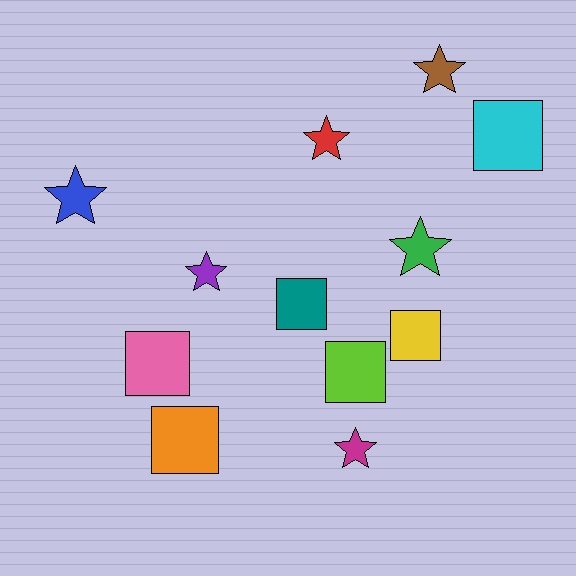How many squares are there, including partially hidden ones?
There are 6 squares.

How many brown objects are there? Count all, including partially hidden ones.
There is 1 brown object.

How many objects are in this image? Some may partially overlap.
There are 12 objects.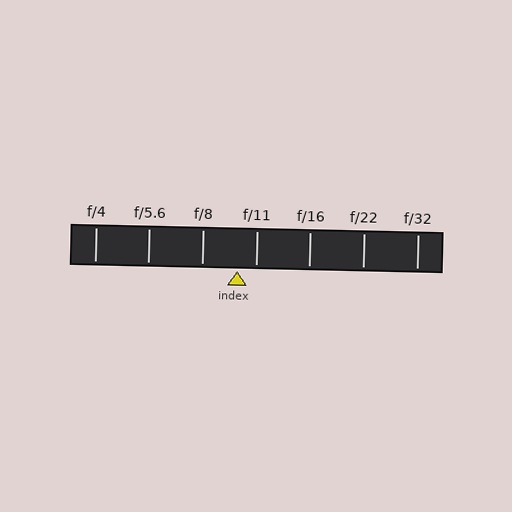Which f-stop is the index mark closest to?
The index mark is closest to f/11.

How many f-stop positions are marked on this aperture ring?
There are 7 f-stop positions marked.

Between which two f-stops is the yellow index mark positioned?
The index mark is between f/8 and f/11.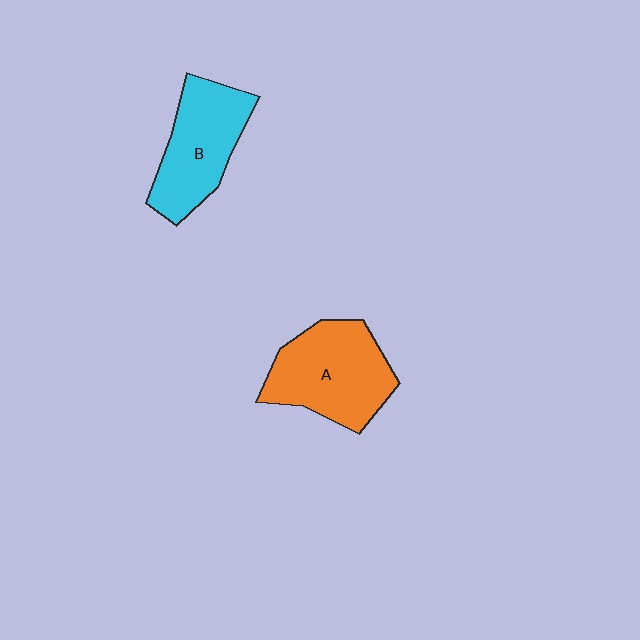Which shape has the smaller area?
Shape B (cyan).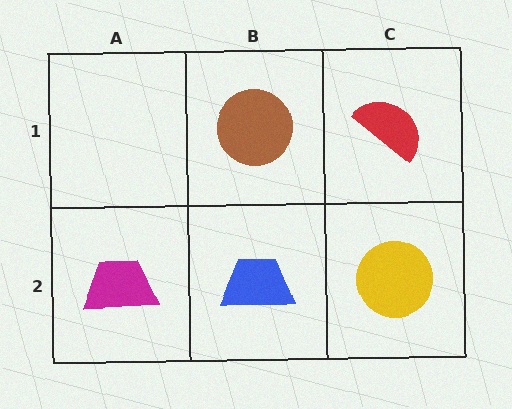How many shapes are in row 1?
2 shapes.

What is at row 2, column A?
A magenta trapezoid.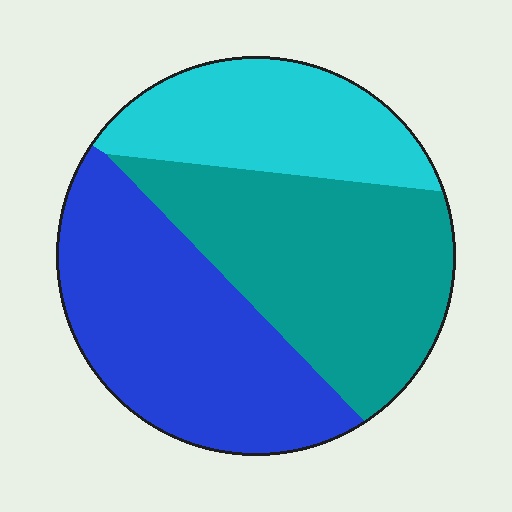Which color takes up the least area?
Cyan, at roughly 25%.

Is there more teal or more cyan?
Teal.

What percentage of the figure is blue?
Blue takes up about three eighths (3/8) of the figure.